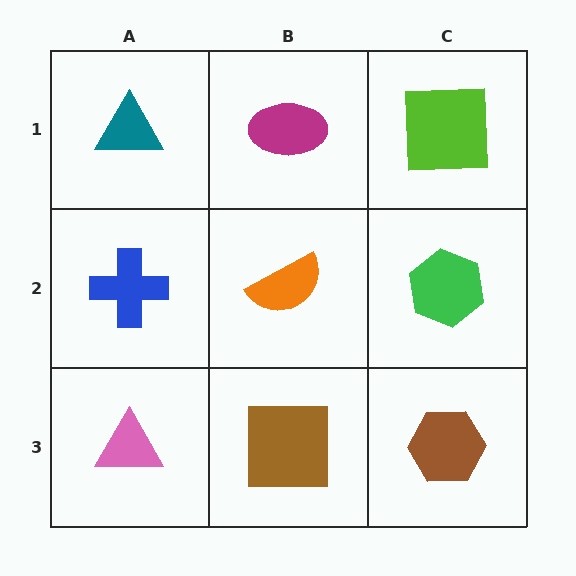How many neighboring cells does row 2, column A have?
3.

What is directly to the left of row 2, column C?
An orange semicircle.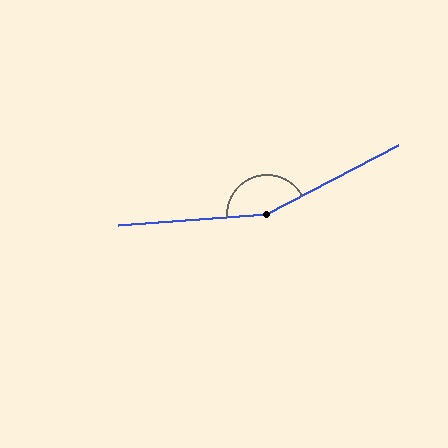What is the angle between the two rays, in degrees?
Approximately 156 degrees.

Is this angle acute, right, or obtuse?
It is obtuse.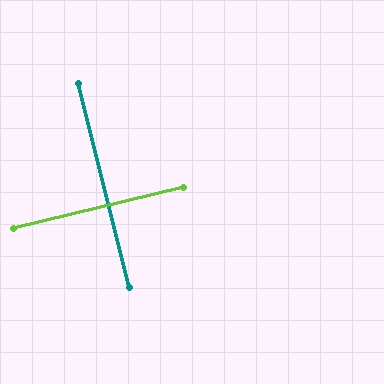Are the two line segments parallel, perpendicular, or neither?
Perpendicular — they meet at approximately 90°.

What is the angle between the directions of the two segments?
Approximately 90 degrees.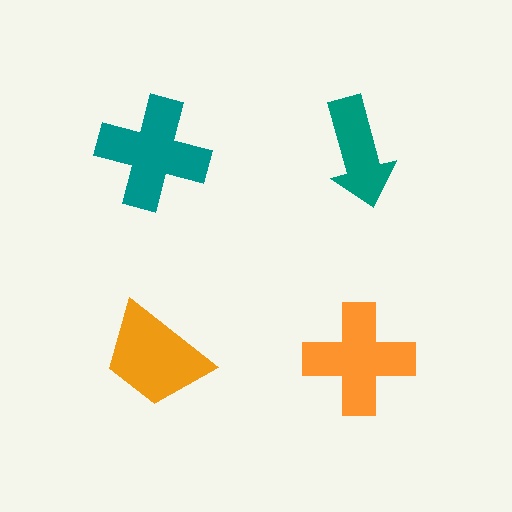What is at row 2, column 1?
An orange trapezoid.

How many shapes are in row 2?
2 shapes.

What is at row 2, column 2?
An orange cross.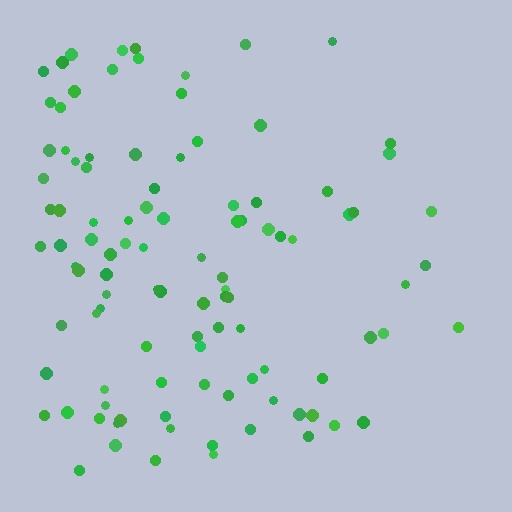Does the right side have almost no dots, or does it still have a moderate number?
Still a moderate number, just noticeably fewer than the left.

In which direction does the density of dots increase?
From right to left, with the left side densest.